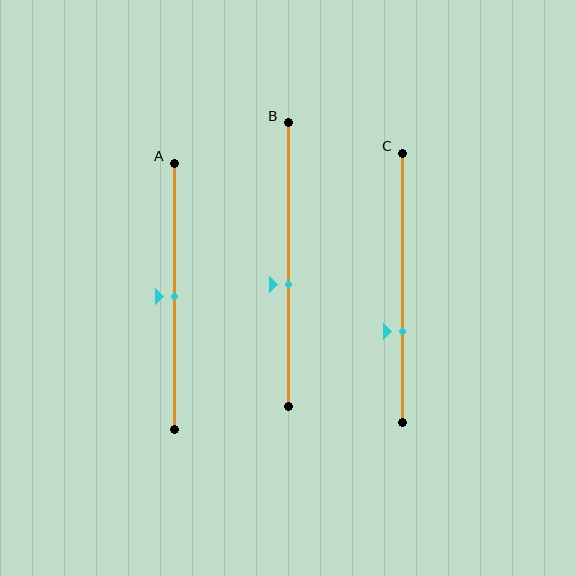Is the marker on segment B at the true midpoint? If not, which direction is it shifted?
No, the marker on segment B is shifted downward by about 7% of the segment length.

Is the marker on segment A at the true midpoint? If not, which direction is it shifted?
Yes, the marker on segment A is at the true midpoint.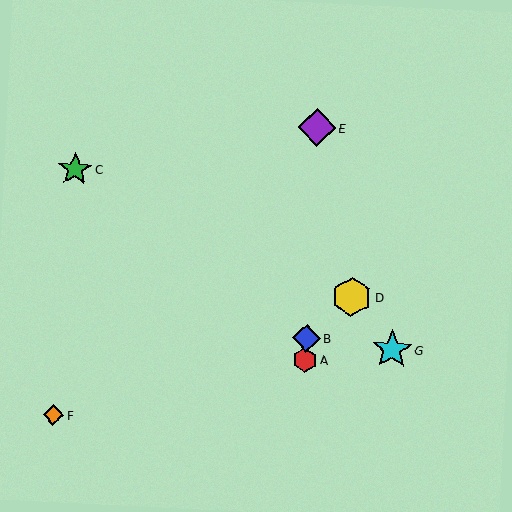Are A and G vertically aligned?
No, A is at x≈305 and G is at x≈392.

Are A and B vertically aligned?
Yes, both are at x≈305.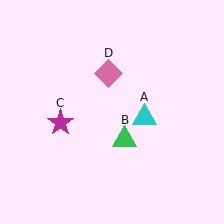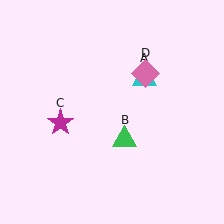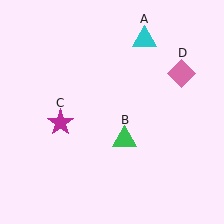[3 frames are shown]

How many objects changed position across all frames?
2 objects changed position: cyan triangle (object A), pink diamond (object D).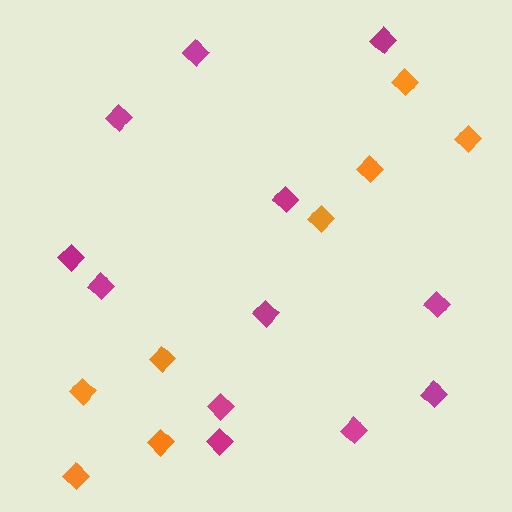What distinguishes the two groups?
There are 2 groups: one group of magenta diamonds (12) and one group of orange diamonds (8).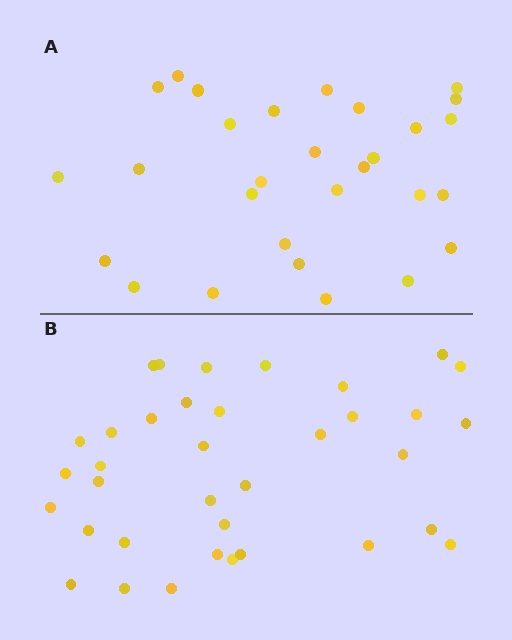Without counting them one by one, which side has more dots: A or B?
Region B (the bottom region) has more dots.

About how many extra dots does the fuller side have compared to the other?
Region B has roughly 8 or so more dots than region A.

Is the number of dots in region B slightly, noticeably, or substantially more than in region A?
Region B has only slightly more — the two regions are fairly close. The ratio is roughly 1.2 to 1.